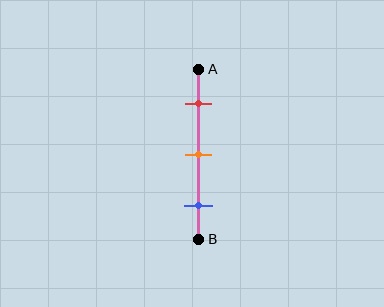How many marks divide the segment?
There are 3 marks dividing the segment.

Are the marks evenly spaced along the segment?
Yes, the marks are approximately evenly spaced.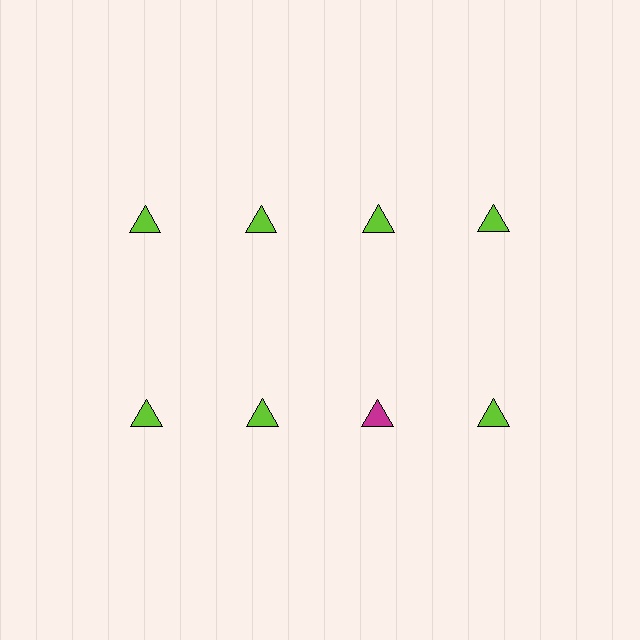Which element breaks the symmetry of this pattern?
The magenta triangle in the second row, center column breaks the symmetry. All other shapes are lime triangles.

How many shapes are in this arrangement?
There are 8 shapes arranged in a grid pattern.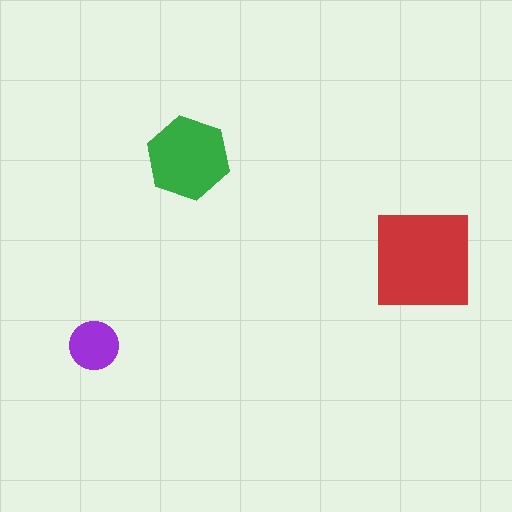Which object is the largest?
The red square.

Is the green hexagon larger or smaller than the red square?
Smaller.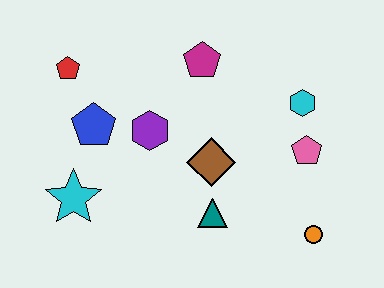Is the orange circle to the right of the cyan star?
Yes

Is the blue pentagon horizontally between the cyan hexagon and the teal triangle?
No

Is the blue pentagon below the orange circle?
No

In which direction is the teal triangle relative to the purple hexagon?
The teal triangle is below the purple hexagon.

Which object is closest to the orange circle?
The pink pentagon is closest to the orange circle.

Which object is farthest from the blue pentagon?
The orange circle is farthest from the blue pentagon.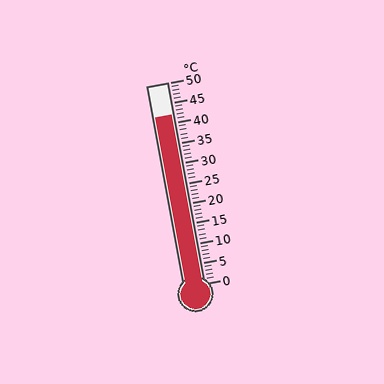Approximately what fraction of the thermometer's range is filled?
The thermometer is filled to approximately 85% of its range.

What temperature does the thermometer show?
The thermometer shows approximately 42°C.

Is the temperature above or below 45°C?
The temperature is below 45°C.